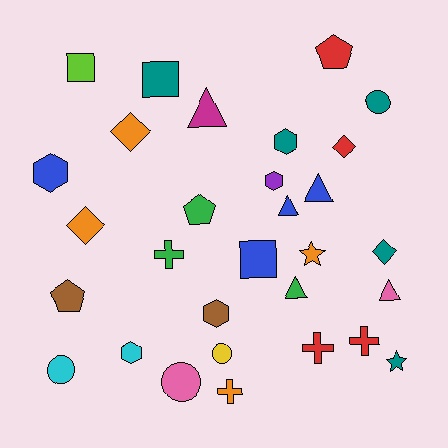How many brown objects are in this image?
There are 2 brown objects.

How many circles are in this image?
There are 4 circles.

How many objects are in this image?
There are 30 objects.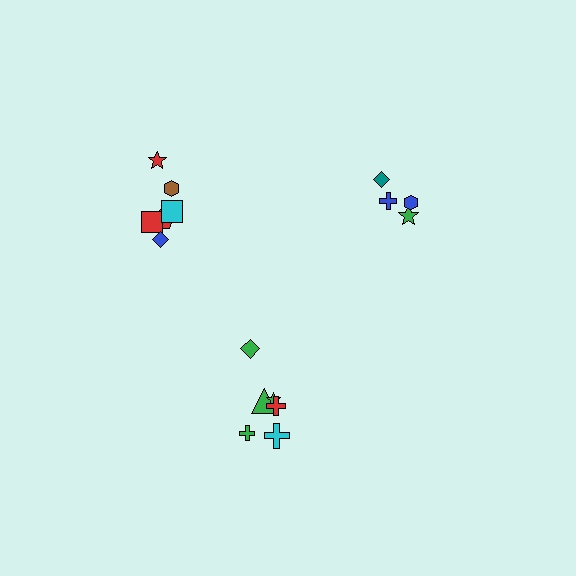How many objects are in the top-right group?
There are 4 objects.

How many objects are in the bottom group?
There are 6 objects.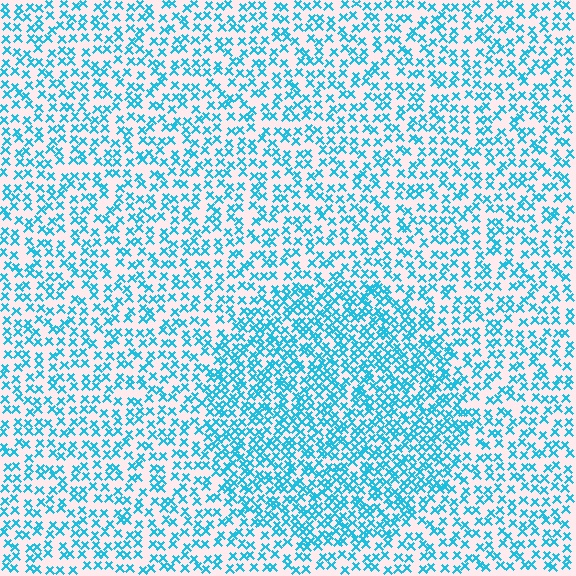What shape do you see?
I see a circle.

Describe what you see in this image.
The image contains small cyan elements arranged at two different densities. A circle-shaped region is visible where the elements are more densely packed than the surrounding area.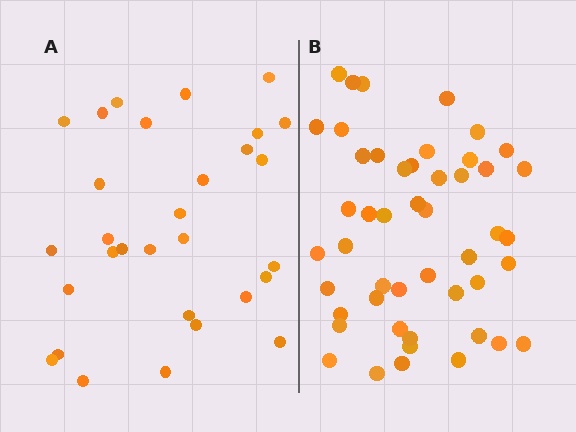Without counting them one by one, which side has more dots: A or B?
Region B (the right region) has more dots.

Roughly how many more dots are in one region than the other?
Region B has approximately 20 more dots than region A.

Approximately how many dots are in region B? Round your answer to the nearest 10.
About 50 dots. (The exact count is 48, which rounds to 50.)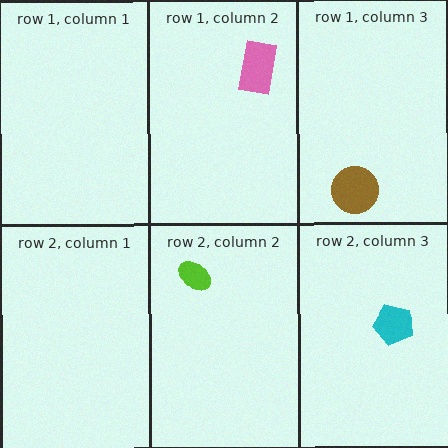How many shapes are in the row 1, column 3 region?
1.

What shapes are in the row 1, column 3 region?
The brown circle.